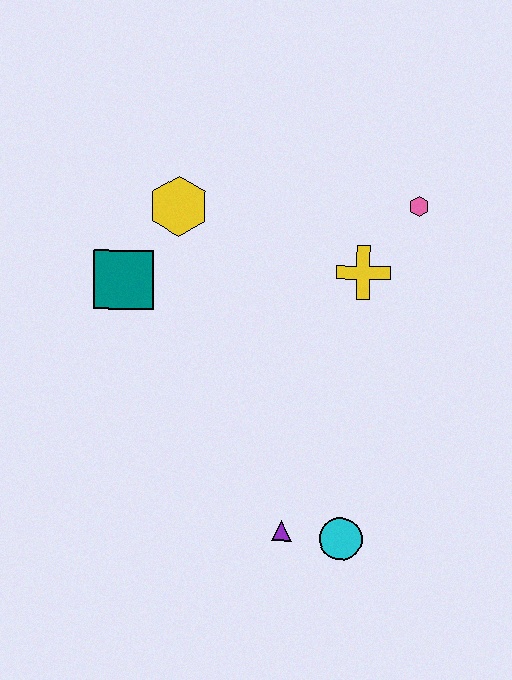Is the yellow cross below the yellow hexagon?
Yes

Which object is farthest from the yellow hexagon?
The cyan circle is farthest from the yellow hexagon.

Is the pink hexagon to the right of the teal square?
Yes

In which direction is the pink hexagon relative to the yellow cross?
The pink hexagon is above the yellow cross.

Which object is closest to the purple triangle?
The cyan circle is closest to the purple triangle.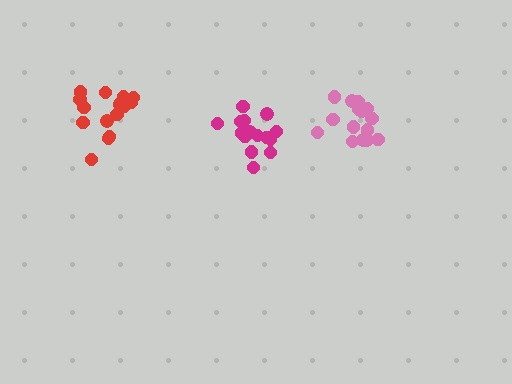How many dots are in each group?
Group 1: 17 dots, Group 2: 16 dots, Group 3: 15 dots (48 total).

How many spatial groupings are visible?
There are 3 spatial groupings.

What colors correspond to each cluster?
The clusters are colored: red, magenta, pink.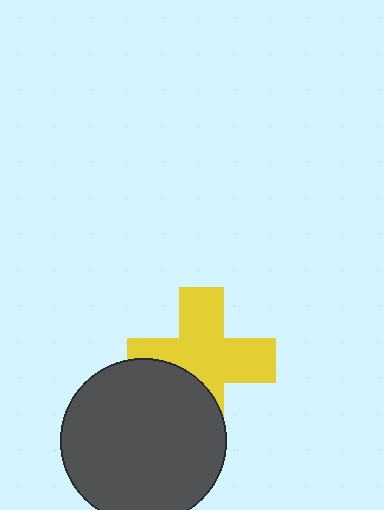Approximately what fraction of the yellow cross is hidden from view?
Roughly 31% of the yellow cross is hidden behind the dark gray circle.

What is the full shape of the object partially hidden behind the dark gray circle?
The partially hidden object is a yellow cross.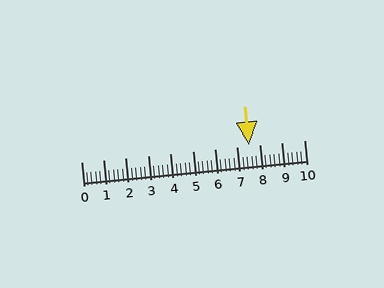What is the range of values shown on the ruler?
The ruler shows values from 0 to 10.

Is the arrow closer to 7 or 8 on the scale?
The arrow is closer to 8.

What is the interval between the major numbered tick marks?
The major tick marks are spaced 1 units apart.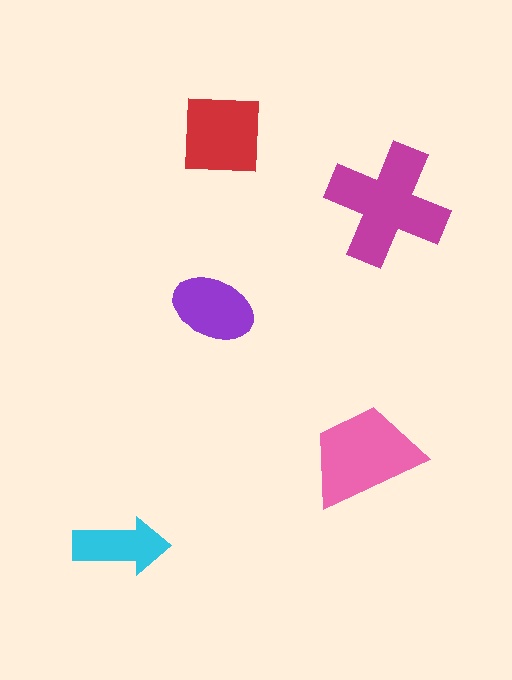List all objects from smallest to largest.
The cyan arrow, the purple ellipse, the red square, the pink trapezoid, the magenta cross.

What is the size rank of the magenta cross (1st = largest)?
1st.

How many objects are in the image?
There are 5 objects in the image.